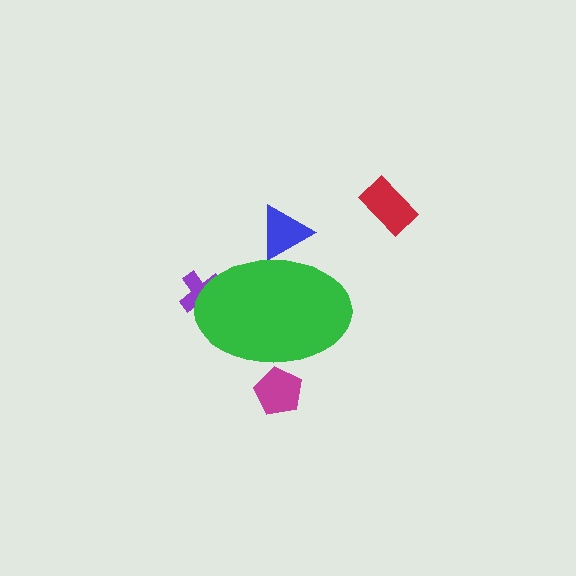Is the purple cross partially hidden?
Yes, the purple cross is partially hidden behind the green ellipse.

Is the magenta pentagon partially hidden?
Yes, the magenta pentagon is partially hidden behind the green ellipse.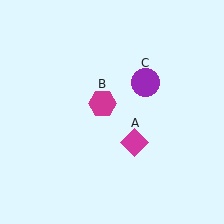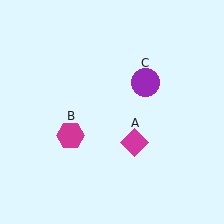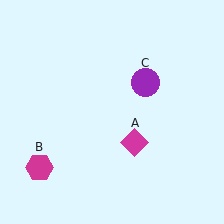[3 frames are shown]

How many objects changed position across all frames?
1 object changed position: magenta hexagon (object B).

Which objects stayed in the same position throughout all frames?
Magenta diamond (object A) and purple circle (object C) remained stationary.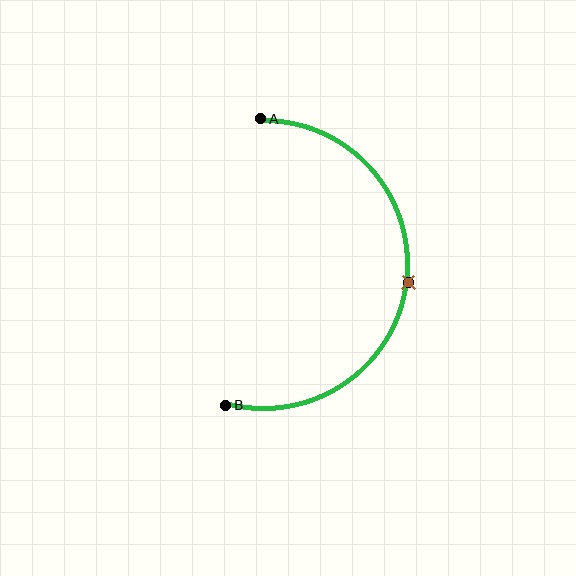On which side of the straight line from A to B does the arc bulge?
The arc bulges to the right of the straight line connecting A and B.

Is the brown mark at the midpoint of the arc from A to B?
Yes. The brown mark lies on the arc at equal arc-length from both A and B — it is the arc midpoint.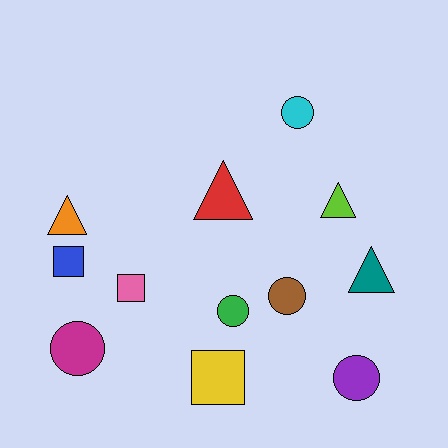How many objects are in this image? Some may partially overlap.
There are 12 objects.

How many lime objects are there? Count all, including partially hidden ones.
There is 1 lime object.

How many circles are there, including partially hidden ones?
There are 5 circles.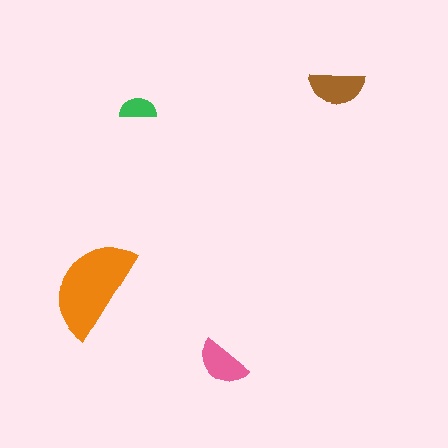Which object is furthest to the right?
The brown semicircle is rightmost.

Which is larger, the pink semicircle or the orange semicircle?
The orange one.